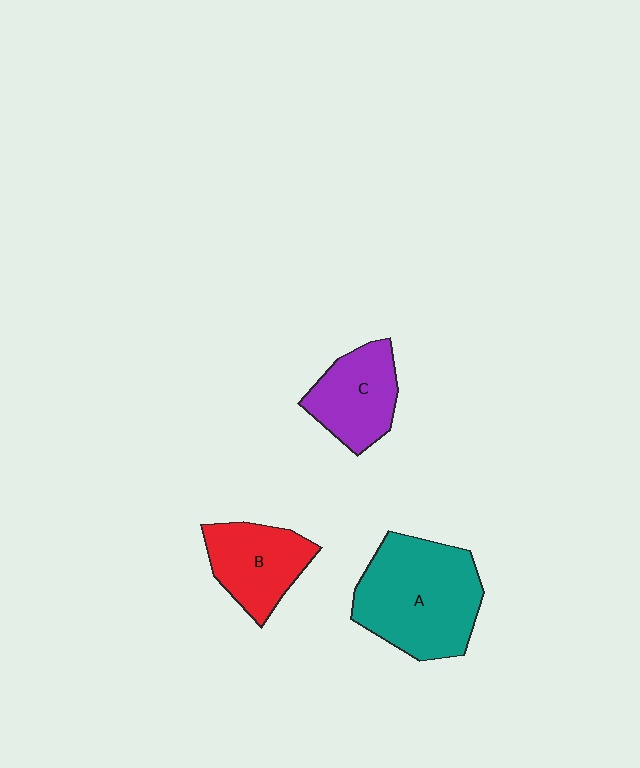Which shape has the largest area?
Shape A (teal).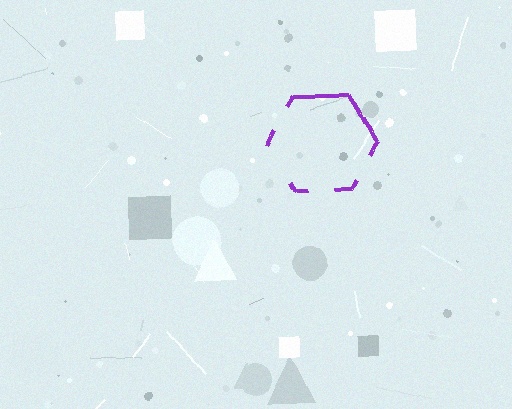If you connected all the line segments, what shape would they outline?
They would outline a hexagon.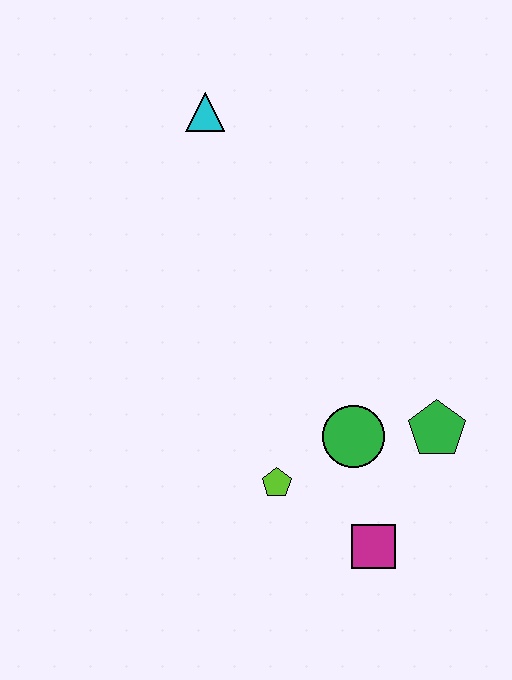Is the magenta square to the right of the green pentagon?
No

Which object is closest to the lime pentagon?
The green circle is closest to the lime pentagon.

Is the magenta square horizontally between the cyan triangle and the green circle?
No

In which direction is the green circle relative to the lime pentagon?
The green circle is to the right of the lime pentagon.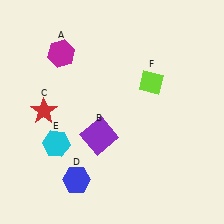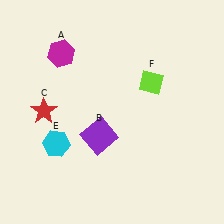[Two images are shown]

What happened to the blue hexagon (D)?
The blue hexagon (D) was removed in Image 2. It was in the bottom-left area of Image 1.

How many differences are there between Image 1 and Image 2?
There is 1 difference between the two images.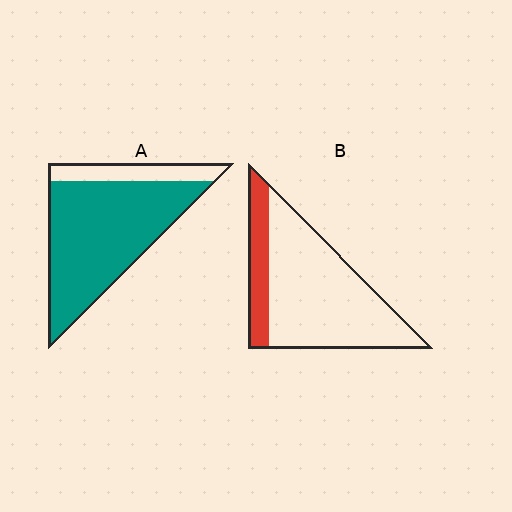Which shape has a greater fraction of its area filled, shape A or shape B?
Shape A.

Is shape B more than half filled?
No.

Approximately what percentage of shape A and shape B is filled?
A is approximately 80% and B is approximately 20%.